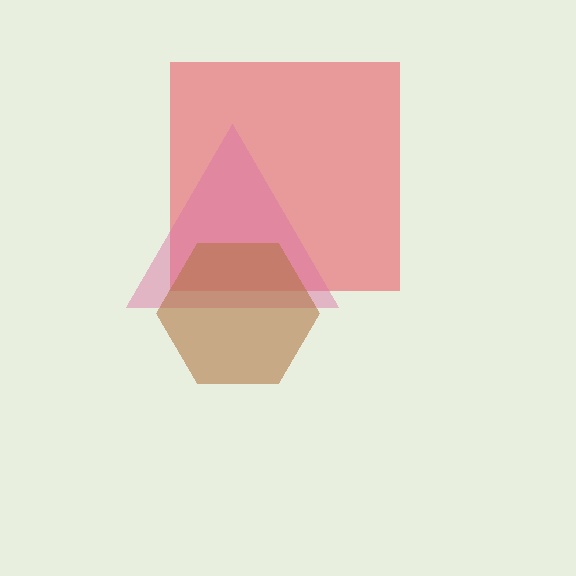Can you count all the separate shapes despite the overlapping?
Yes, there are 3 separate shapes.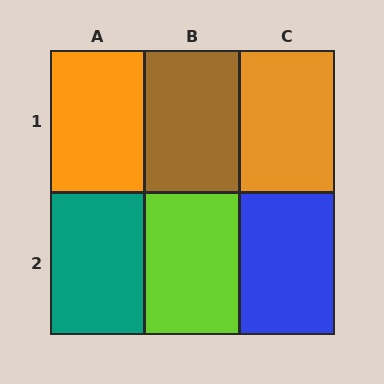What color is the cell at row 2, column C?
Blue.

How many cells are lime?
1 cell is lime.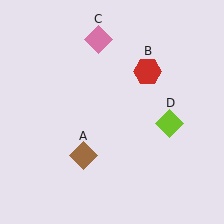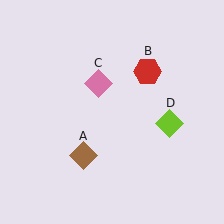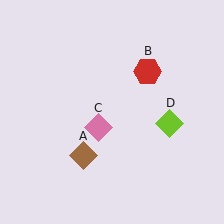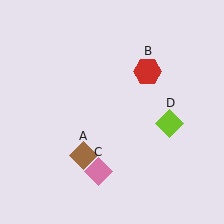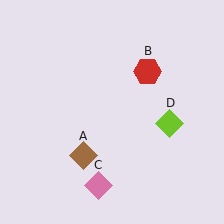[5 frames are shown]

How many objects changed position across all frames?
1 object changed position: pink diamond (object C).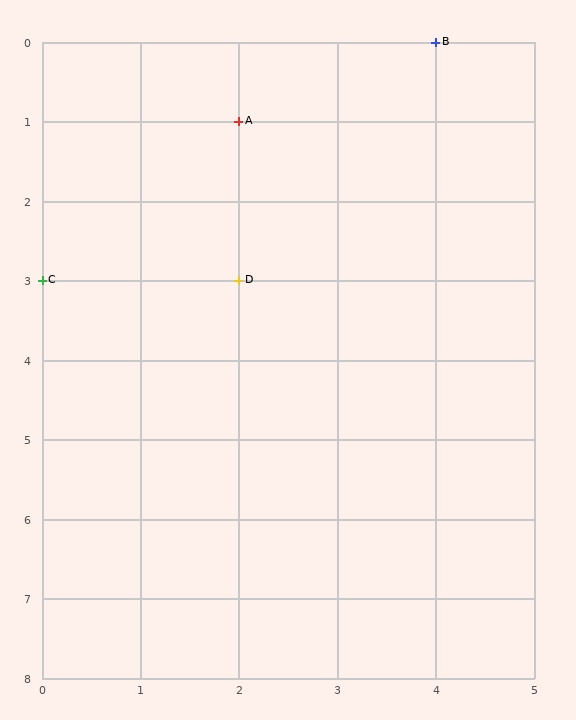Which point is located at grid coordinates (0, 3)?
Point C is at (0, 3).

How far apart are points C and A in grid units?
Points C and A are 2 columns and 2 rows apart (about 2.8 grid units diagonally).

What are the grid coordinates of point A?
Point A is at grid coordinates (2, 1).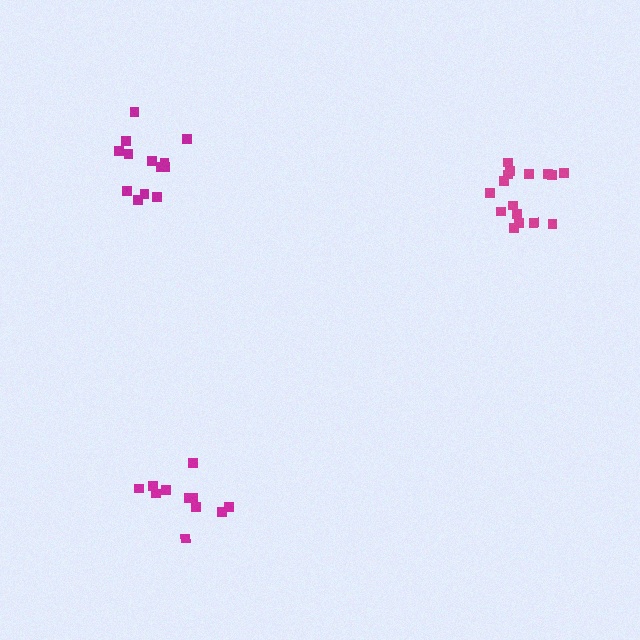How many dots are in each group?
Group 1: 11 dots, Group 2: 16 dots, Group 3: 13 dots (40 total).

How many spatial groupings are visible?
There are 3 spatial groupings.